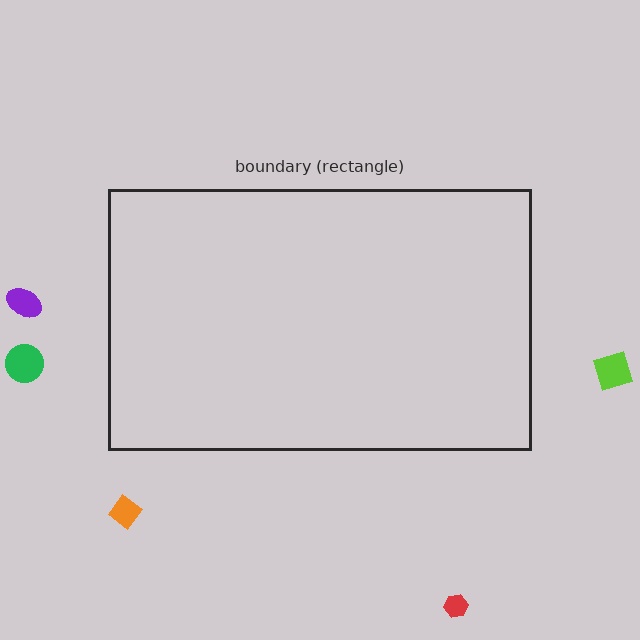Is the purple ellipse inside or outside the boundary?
Outside.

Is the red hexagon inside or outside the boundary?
Outside.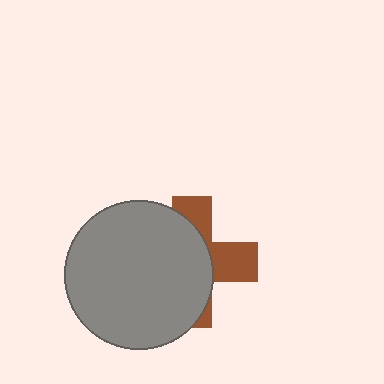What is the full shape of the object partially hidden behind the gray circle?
The partially hidden object is a brown cross.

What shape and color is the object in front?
The object in front is a gray circle.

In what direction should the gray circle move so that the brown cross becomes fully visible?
The gray circle should move left. That is the shortest direction to clear the overlap and leave the brown cross fully visible.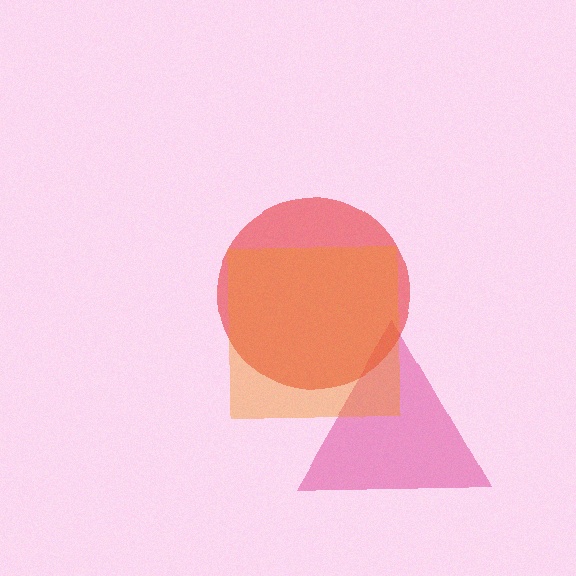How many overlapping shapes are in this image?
There are 3 overlapping shapes in the image.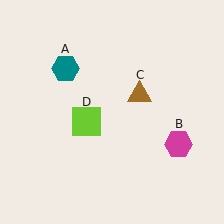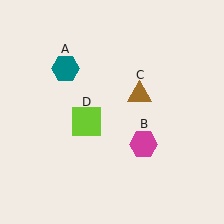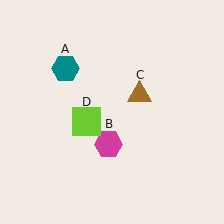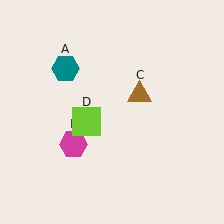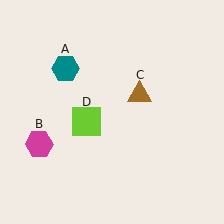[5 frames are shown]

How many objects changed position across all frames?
1 object changed position: magenta hexagon (object B).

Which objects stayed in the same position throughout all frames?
Teal hexagon (object A) and brown triangle (object C) and lime square (object D) remained stationary.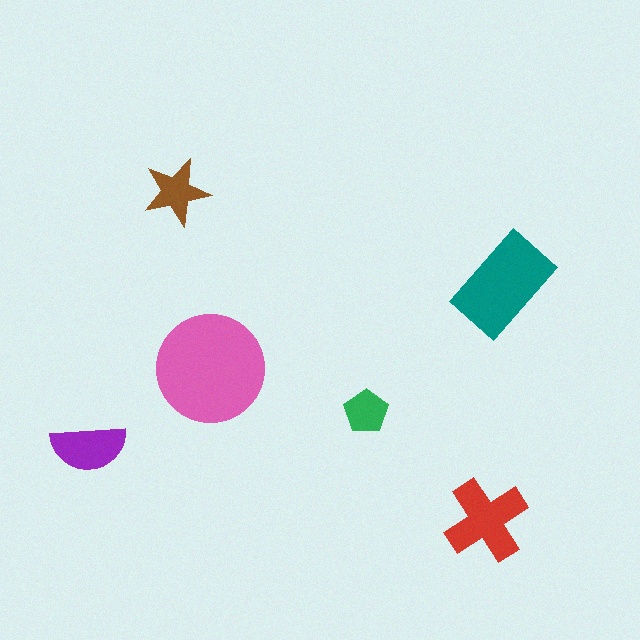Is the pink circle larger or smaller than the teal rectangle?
Larger.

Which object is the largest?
The pink circle.